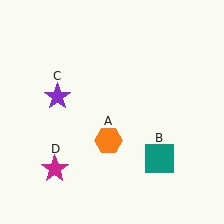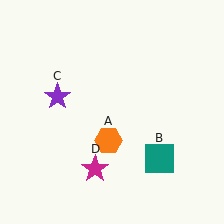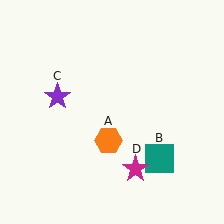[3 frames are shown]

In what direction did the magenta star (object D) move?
The magenta star (object D) moved right.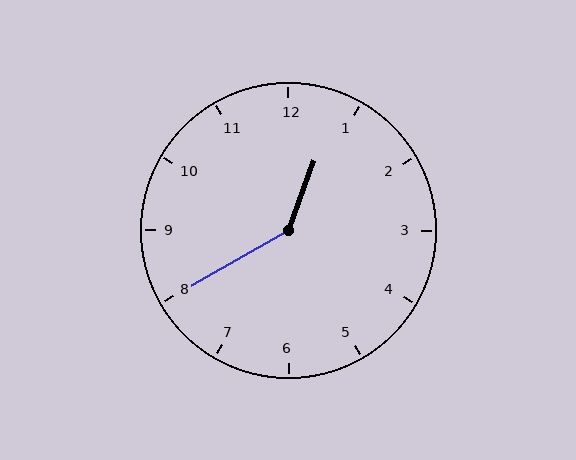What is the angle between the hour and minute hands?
Approximately 140 degrees.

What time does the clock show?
12:40.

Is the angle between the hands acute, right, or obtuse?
It is obtuse.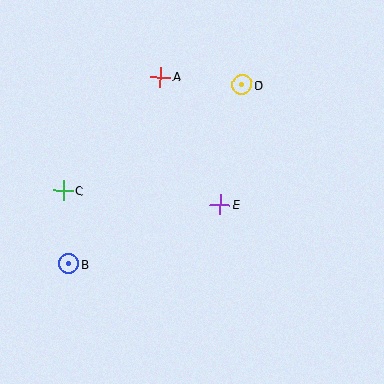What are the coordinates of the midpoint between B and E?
The midpoint between B and E is at (145, 234).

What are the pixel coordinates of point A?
Point A is at (161, 77).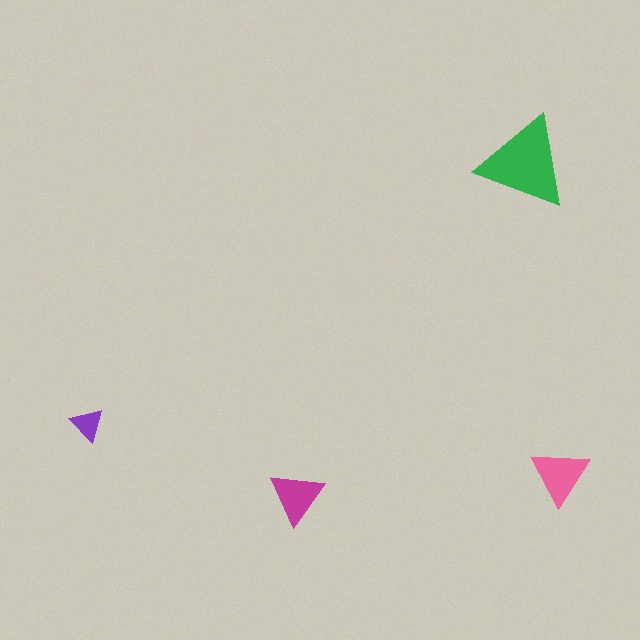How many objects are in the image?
There are 4 objects in the image.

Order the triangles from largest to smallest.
the green one, the pink one, the magenta one, the purple one.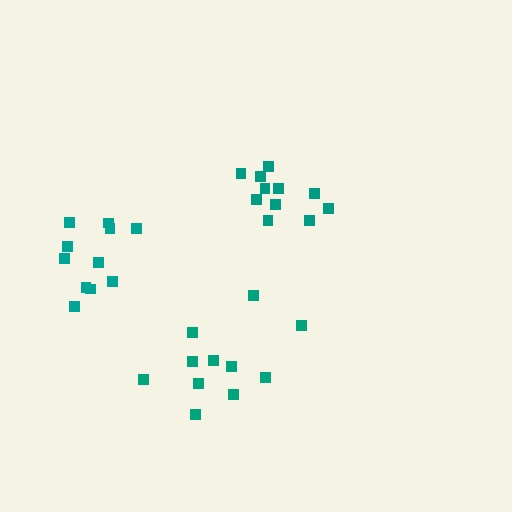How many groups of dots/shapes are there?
There are 3 groups.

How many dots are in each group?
Group 1: 11 dots, Group 2: 11 dots, Group 3: 11 dots (33 total).